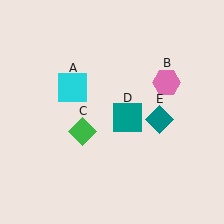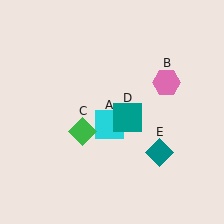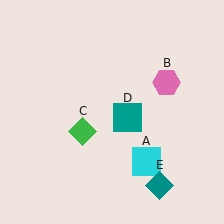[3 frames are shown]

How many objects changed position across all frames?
2 objects changed position: cyan square (object A), teal diamond (object E).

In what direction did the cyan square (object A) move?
The cyan square (object A) moved down and to the right.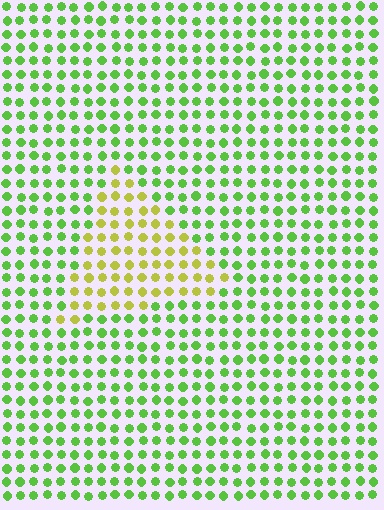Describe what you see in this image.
The image is filled with small lime elements in a uniform arrangement. A triangle-shaped region is visible where the elements are tinted to a slightly different hue, forming a subtle color boundary.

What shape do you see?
I see a triangle.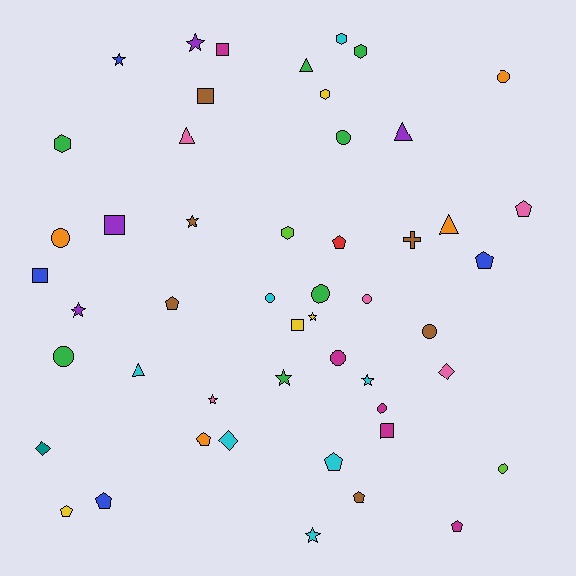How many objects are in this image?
There are 50 objects.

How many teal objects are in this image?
There is 1 teal object.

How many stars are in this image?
There are 9 stars.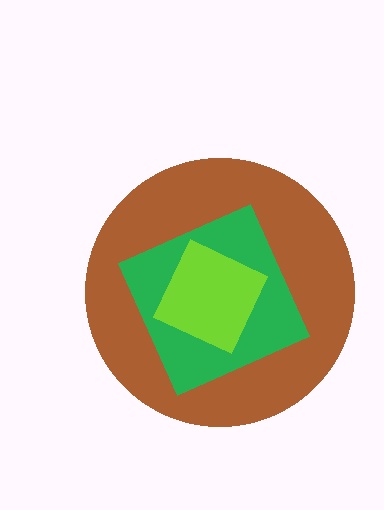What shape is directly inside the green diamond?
The lime square.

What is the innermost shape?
The lime square.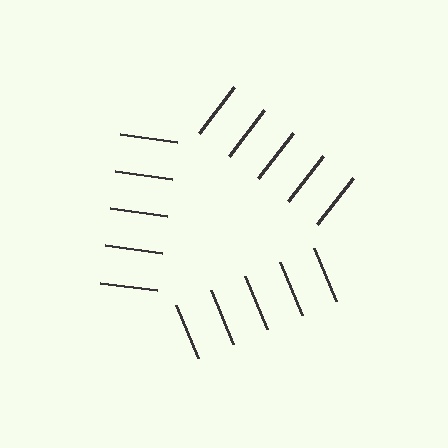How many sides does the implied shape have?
3 sides — the line-ends trace a triangle.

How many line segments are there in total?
15 — 5 along each of the 3 edges.